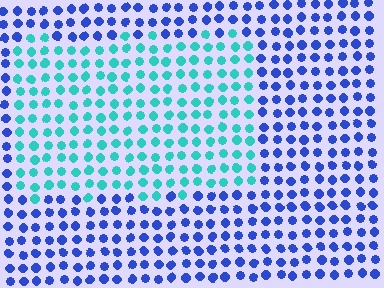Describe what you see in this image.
The image is filled with small blue elements in a uniform arrangement. A rectangle-shaped region is visible where the elements are tinted to a slightly different hue, forming a subtle color boundary.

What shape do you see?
I see a rectangle.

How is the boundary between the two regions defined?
The boundary is defined purely by a slight shift in hue (about 54 degrees). Spacing, size, and orientation are identical on both sides.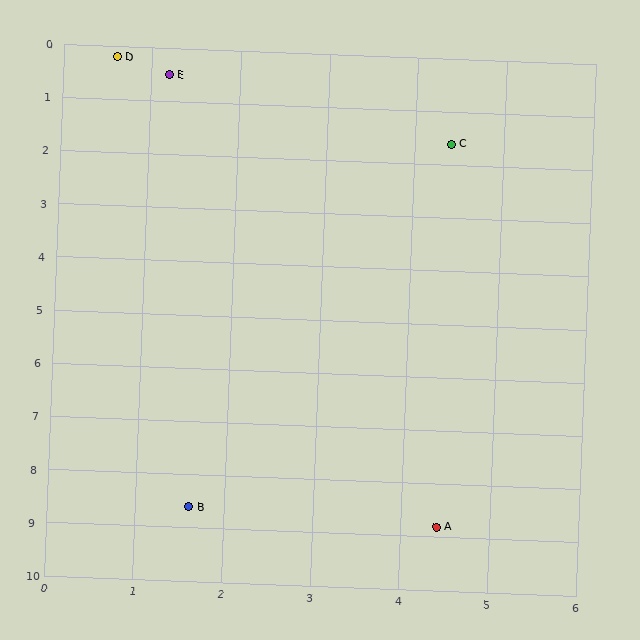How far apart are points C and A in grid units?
Points C and A are about 7.2 grid units apart.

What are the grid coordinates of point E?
Point E is at approximately (1.2, 0.5).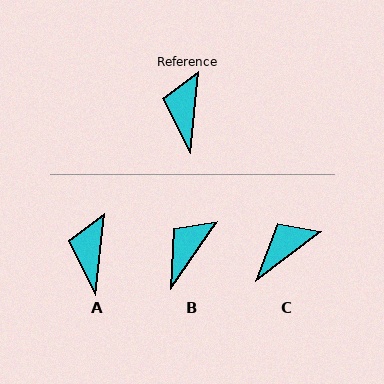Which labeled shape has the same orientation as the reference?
A.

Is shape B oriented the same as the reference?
No, it is off by about 29 degrees.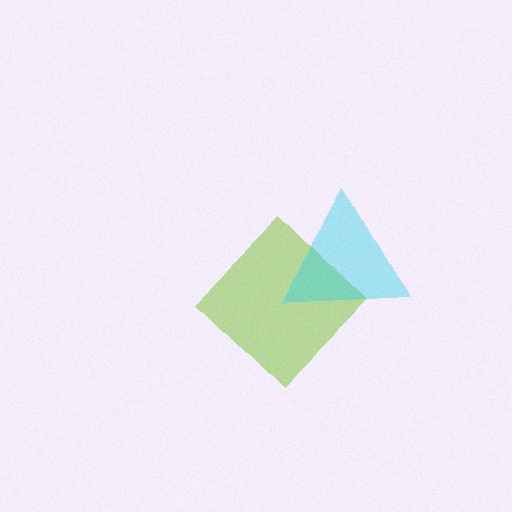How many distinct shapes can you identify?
There are 2 distinct shapes: a lime diamond, a cyan triangle.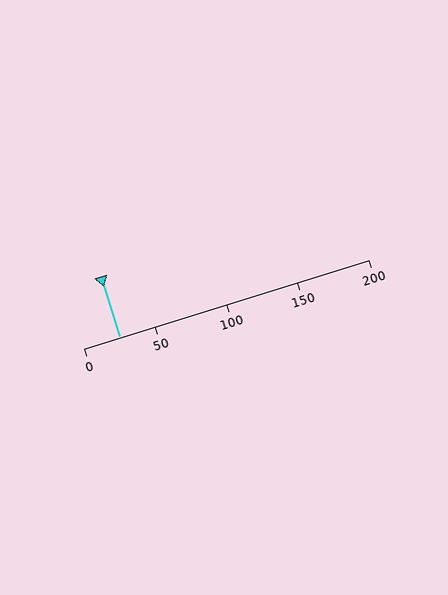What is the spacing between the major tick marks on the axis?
The major ticks are spaced 50 apart.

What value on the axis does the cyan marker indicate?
The marker indicates approximately 25.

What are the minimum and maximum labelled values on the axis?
The axis runs from 0 to 200.